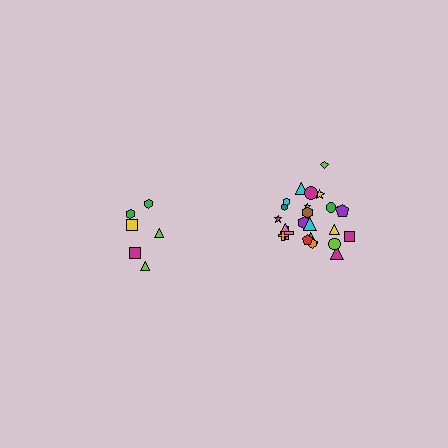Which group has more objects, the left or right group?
The right group.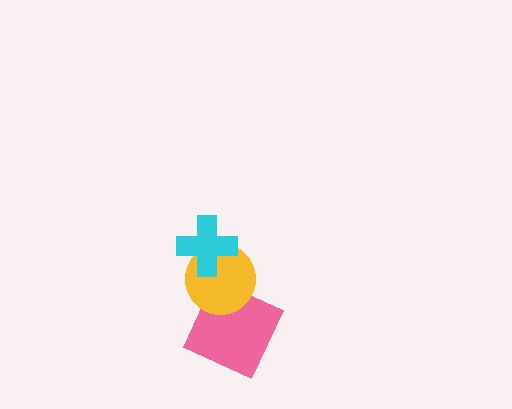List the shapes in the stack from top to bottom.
From top to bottom: the cyan cross, the yellow circle, the pink square.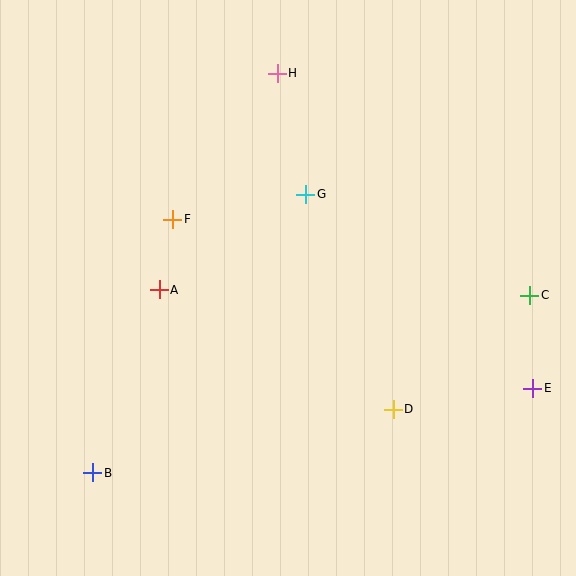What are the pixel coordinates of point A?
Point A is at (159, 290).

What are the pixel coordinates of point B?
Point B is at (93, 473).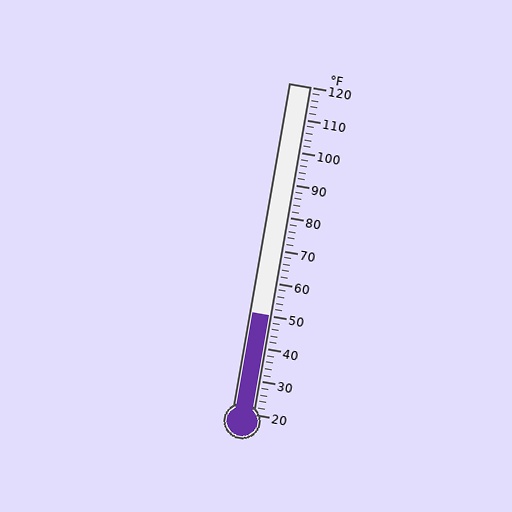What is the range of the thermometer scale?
The thermometer scale ranges from 20°F to 120°F.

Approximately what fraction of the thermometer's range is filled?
The thermometer is filled to approximately 30% of its range.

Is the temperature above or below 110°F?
The temperature is below 110°F.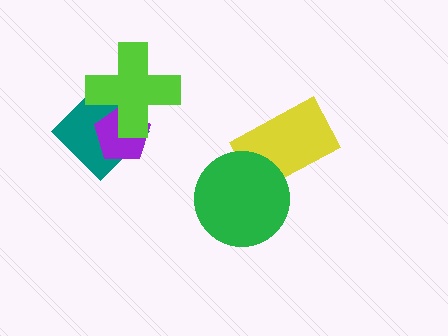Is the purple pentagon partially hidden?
Yes, it is partially covered by another shape.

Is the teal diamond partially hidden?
Yes, it is partially covered by another shape.